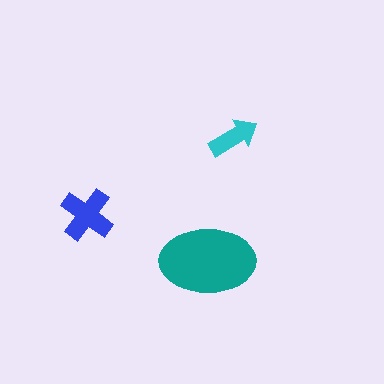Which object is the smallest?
The cyan arrow.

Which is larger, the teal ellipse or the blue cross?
The teal ellipse.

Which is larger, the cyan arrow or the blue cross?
The blue cross.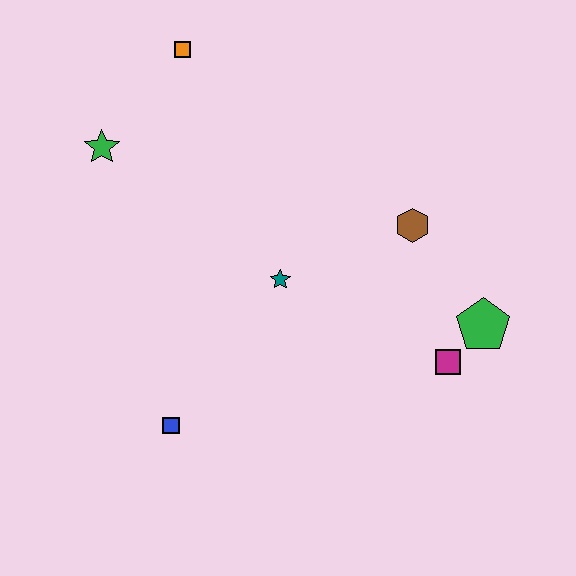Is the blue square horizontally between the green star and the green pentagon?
Yes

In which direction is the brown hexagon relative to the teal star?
The brown hexagon is to the right of the teal star.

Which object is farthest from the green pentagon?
The green star is farthest from the green pentagon.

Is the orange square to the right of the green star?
Yes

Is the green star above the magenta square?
Yes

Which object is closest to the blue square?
The teal star is closest to the blue square.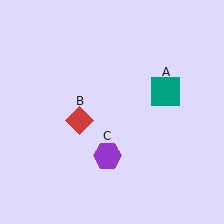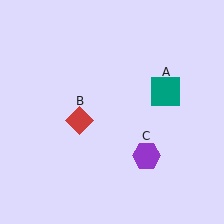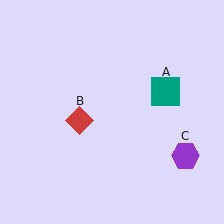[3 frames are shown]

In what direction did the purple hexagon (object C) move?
The purple hexagon (object C) moved right.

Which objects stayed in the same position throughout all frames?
Teal square (object A) and red diamond (object B) remained stationary.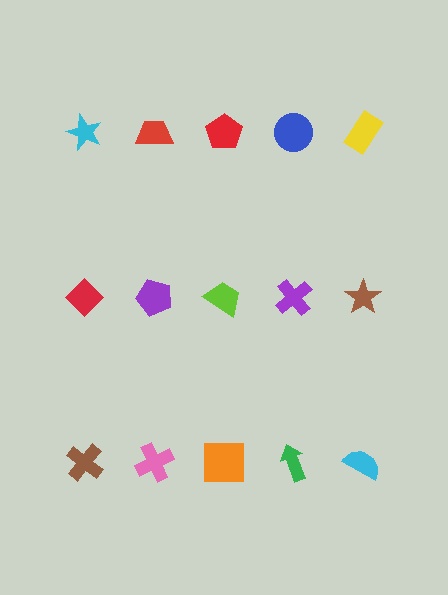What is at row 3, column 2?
A pink cross.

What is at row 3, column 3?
An orange square.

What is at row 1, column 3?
A red pentagon.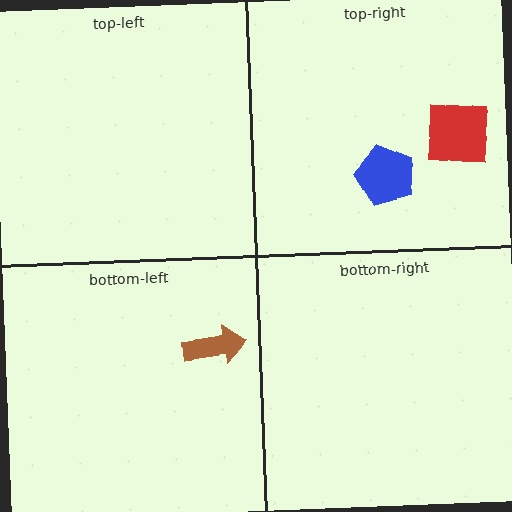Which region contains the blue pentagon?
The top-right region.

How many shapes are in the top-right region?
2.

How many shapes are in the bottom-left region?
1.